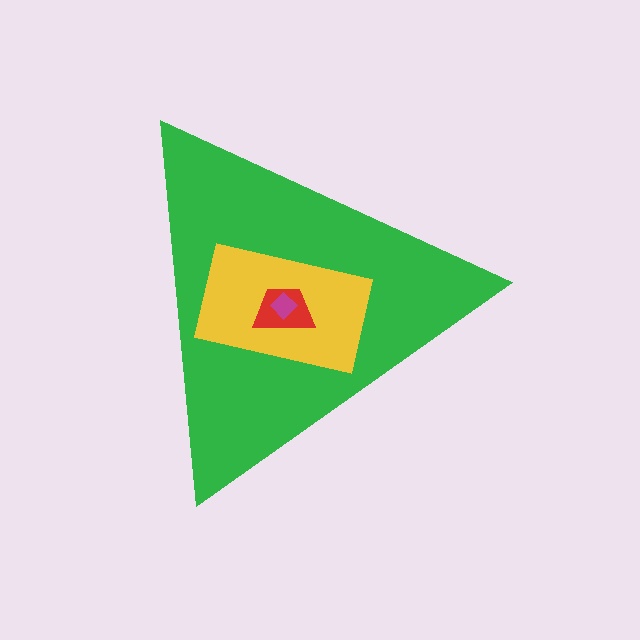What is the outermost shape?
The green triangle.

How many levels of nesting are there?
4.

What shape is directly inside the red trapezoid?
The magenta diamond.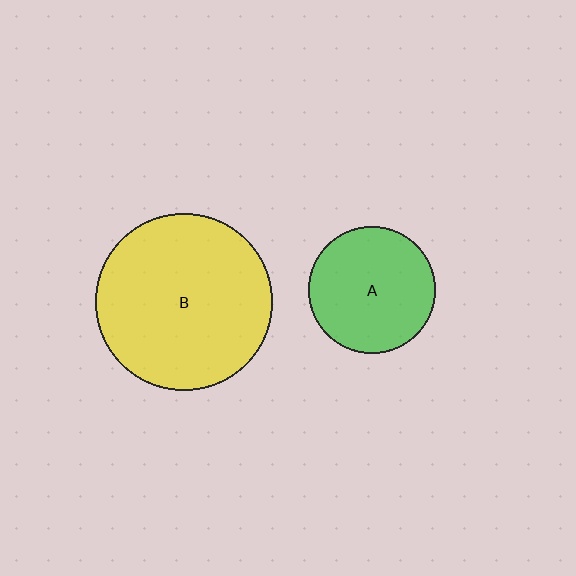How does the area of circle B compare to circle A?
Approximately 1.9 times.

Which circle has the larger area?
Circle B (yellow).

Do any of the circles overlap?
No, none of the circles overlap.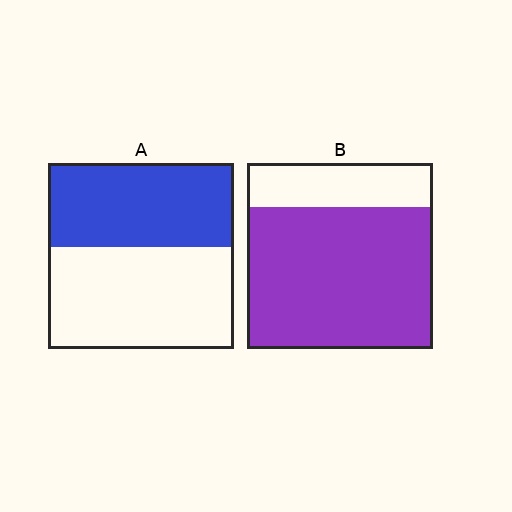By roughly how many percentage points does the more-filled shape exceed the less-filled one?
By roughly 30 percentage points (B over A).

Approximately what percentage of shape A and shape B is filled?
A is approximately 45% and B is approximately 75%.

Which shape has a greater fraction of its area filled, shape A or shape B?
Shape B.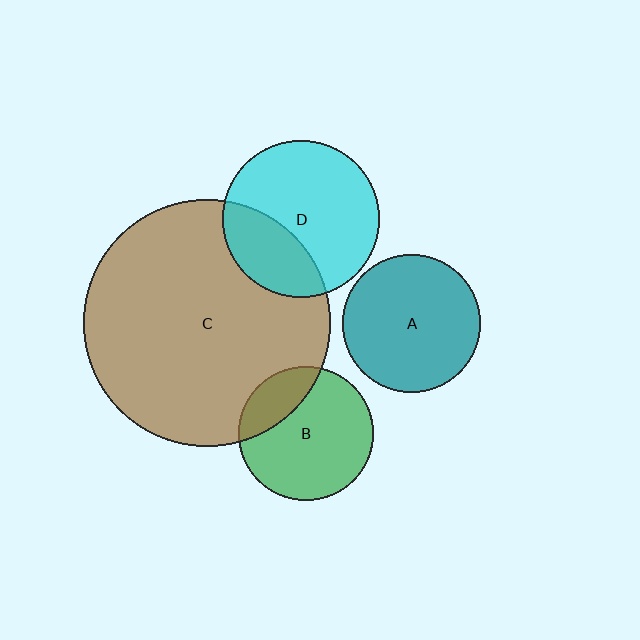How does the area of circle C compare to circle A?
Approximately 3.2 times.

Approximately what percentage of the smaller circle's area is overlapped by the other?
Approximately 30%.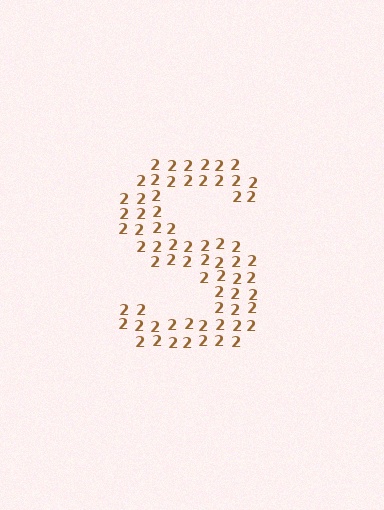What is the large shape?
The large shape is the letter S.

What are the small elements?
The small elements are digit 2's.